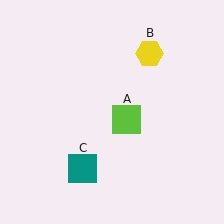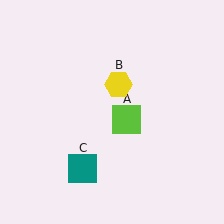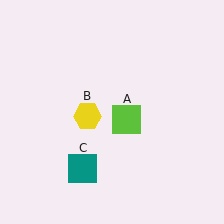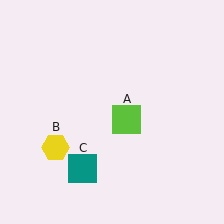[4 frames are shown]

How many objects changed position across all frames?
1 object changed position: yellow hexagon (object B).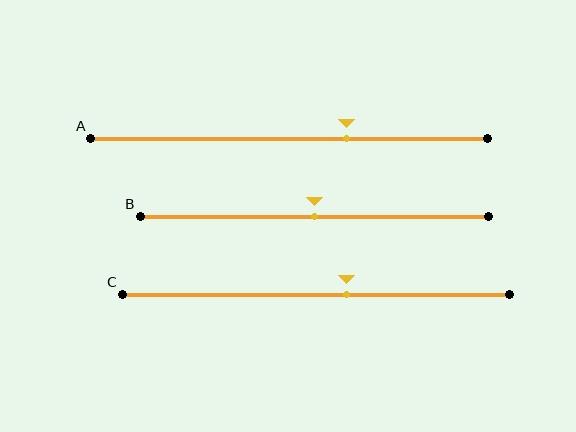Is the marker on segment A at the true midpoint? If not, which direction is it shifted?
No, the marker on segment A is shifted to the right by about 14% of the segment length.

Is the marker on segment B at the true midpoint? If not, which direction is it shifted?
Yes, the marker on segment B is at the true midpoint.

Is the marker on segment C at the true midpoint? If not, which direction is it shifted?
No, the marker on segment C is shifted to the right by about 8% of the segment length.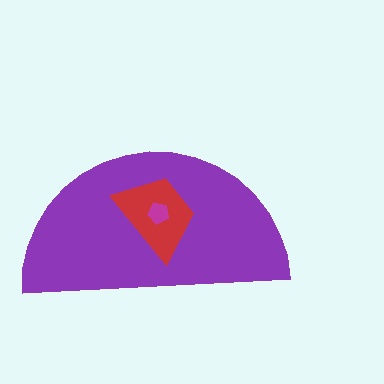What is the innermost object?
The magenta pentagon.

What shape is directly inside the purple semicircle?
The red trapezoid.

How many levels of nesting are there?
3.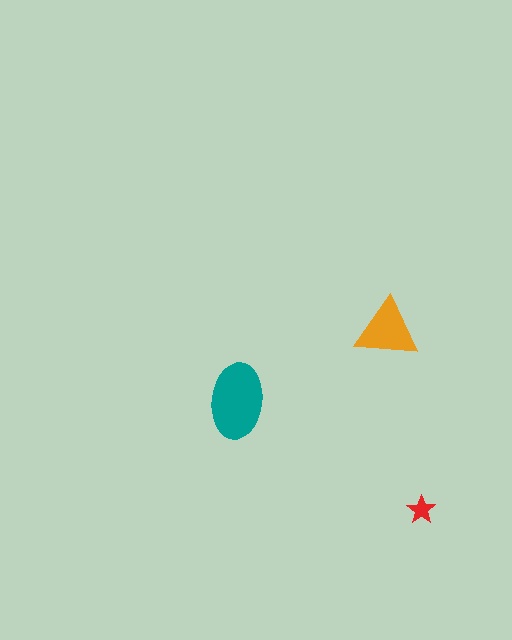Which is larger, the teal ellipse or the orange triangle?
The teal ellipse.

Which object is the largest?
The teal ellipse.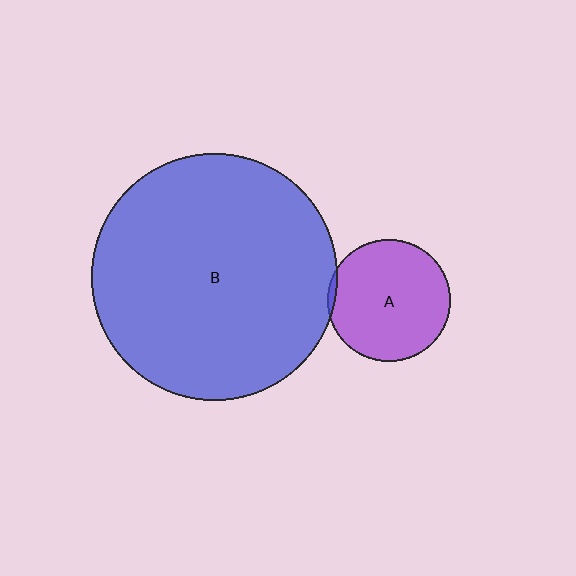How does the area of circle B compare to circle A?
Approximately 4.0 times.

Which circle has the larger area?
Circle B (blue).